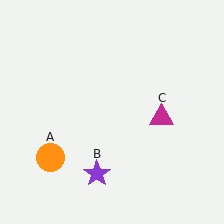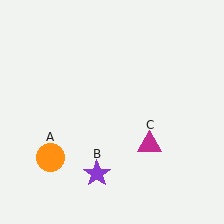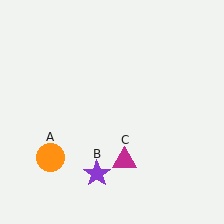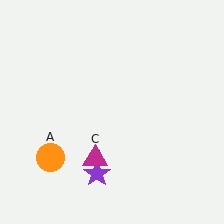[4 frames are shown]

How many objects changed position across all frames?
1 object changed position: magenta triangle (object C).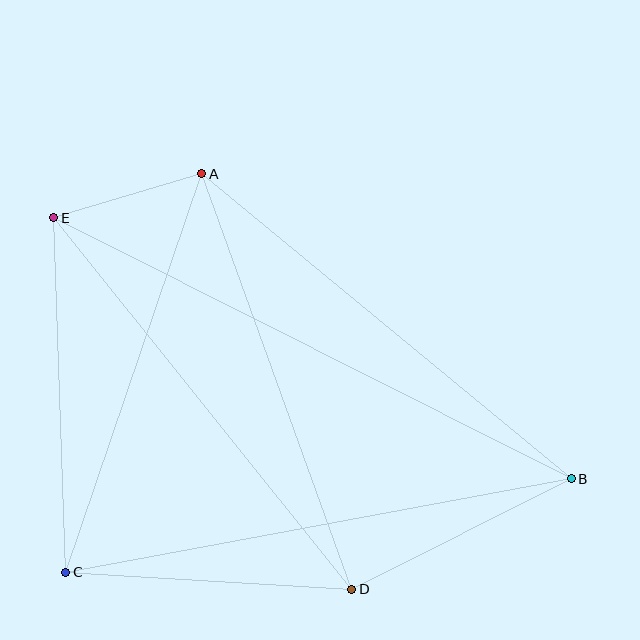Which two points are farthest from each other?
Points B and E are farthest from each other.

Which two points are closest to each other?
Points A and E are closest to each other.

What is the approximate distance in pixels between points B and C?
The distance between B and C is approximately 514 pixels.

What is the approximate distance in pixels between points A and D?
The distance between A and D is approximately 442 pixels.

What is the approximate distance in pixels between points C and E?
The distance between C and E is approximately 354 pixels.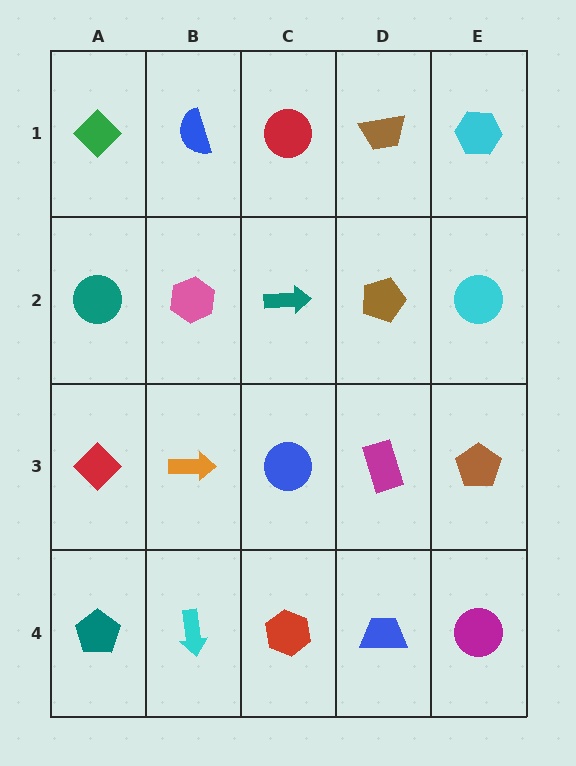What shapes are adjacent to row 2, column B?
A blue semicircle (row 1, column B), an orange arrow (row 3, column B), a teal circle (row 2, column A), a teal arrow (row 2, column C).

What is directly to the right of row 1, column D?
A cyan hexagon.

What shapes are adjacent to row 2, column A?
A green diamond (row 1, column A), a red diamond (row 3, column A), a pink hexagon (row 2, column B).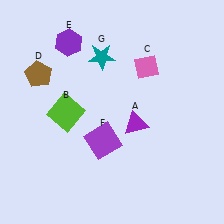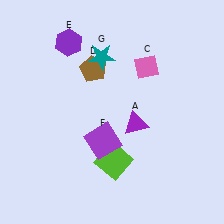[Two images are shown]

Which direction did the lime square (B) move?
The lime square (B) moved down.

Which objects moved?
The objects that moved are: the lime square (B), the brown pentagon (D).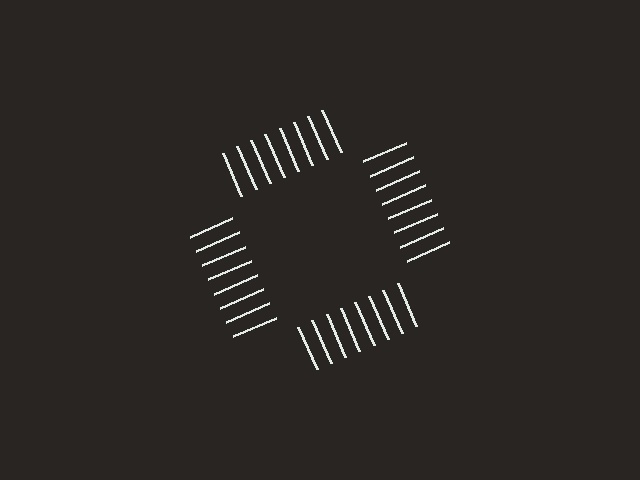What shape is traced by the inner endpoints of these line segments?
An illusory square — the line segments terminate on its edges but no continuous stroke is drawn.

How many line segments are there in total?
32 — 8 along each of the 4 edges.